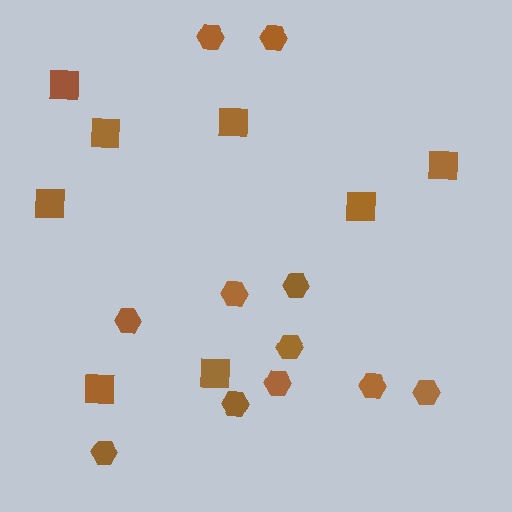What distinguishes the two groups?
There are 2 groups: one group of squares (8) and one group of hexagons (11).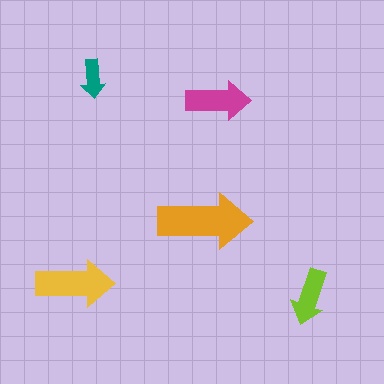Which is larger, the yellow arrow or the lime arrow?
The yellow one.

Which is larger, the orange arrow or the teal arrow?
The orange one.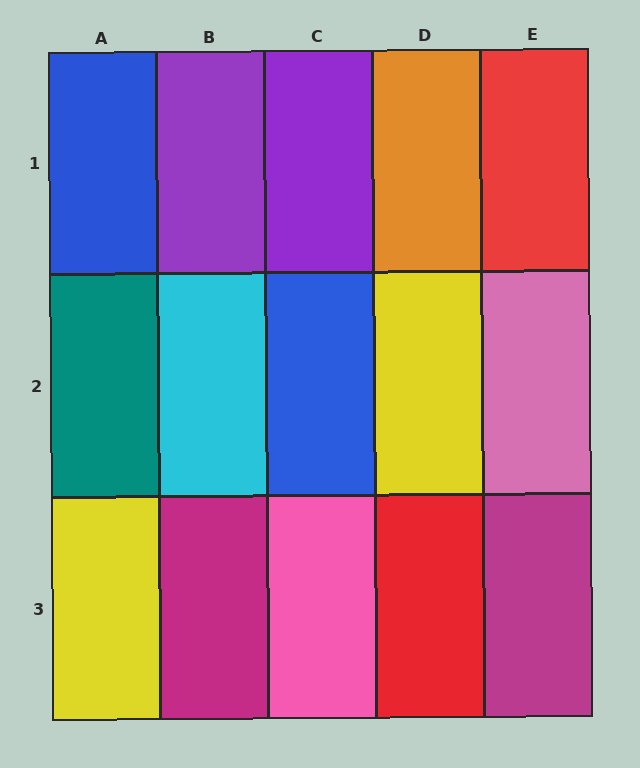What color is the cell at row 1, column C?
Purple.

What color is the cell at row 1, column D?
Orange.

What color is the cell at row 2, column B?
Cyan.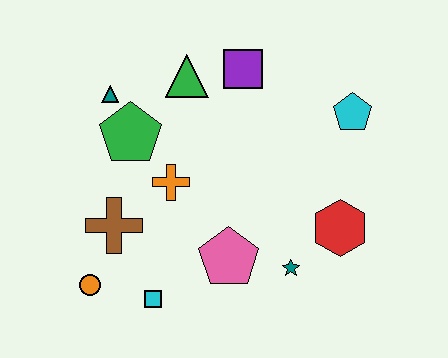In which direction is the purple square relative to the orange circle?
The purple square is above the orange circle.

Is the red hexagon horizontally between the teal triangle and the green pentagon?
No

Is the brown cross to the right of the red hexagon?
No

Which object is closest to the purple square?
The green triangle is closest to the purple square.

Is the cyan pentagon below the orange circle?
No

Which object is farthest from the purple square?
The orange circle is farthest from the purple square.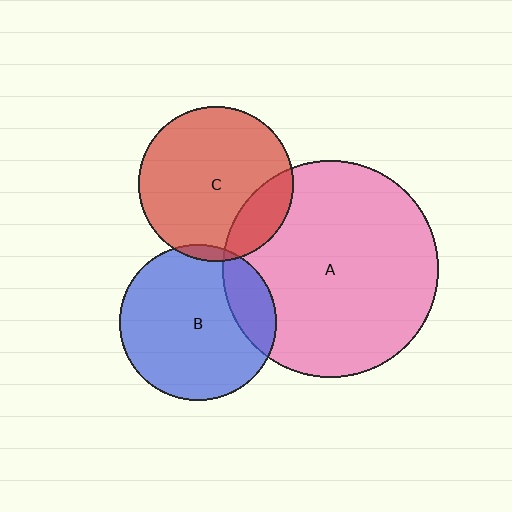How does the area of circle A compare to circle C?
Approximately 1.9 times.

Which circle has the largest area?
Circle A (pink).